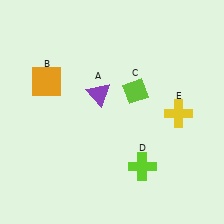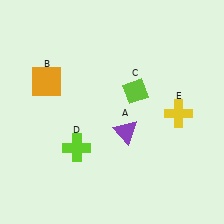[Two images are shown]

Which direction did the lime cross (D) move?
The lime cross (D) moved left.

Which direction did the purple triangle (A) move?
The purple triangle (A) moved down.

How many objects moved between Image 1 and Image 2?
2 objects moved between the two images.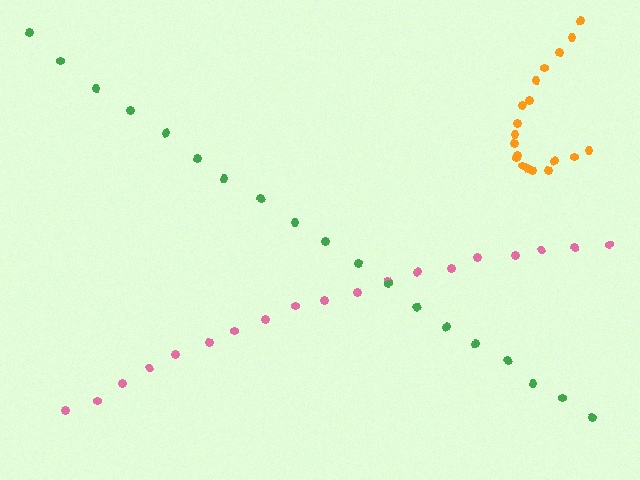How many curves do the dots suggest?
There are 3 distinct paths.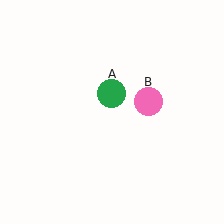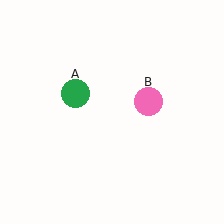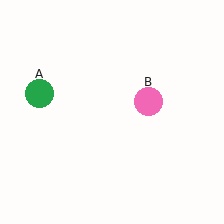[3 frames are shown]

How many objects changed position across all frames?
1 object changed position: green circle (object A).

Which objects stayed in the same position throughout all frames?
Pink circle (object B) remained stationary.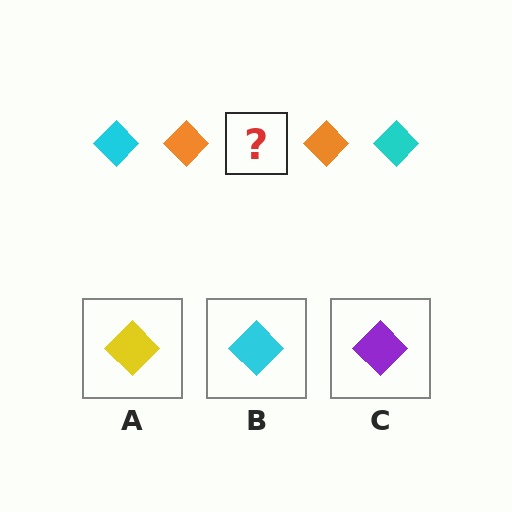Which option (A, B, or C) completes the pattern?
B.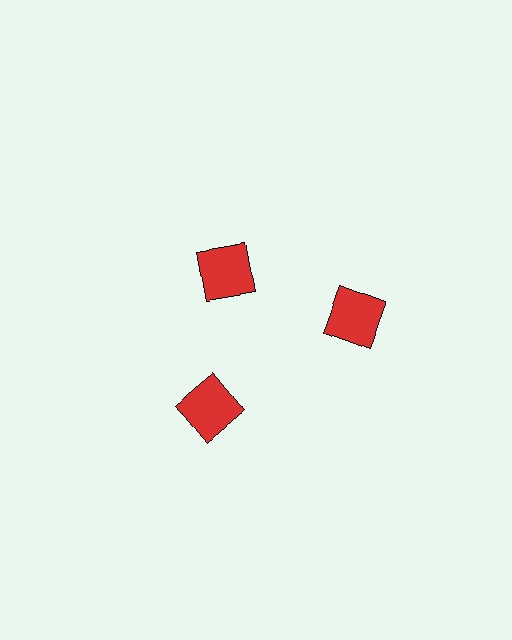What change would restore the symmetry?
The symmetry would be restored by moving it outward, back onto the ring so that all 3 squares sit at equal angles and equal distance from the center.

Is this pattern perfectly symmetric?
No. The 3 red squares are arranged in a ring, but one element near the 11 o'clock position is pulled inward toward the center, breaking the 3-fold rotational symmetry.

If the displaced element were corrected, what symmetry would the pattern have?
It would have 3-fold rotational symmetry — the pattern would map onto itself every 120 degrees.